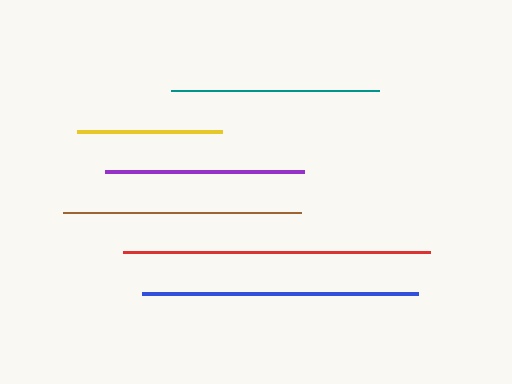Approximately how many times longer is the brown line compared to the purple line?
The brown line is approximately 1.2 times the length of the purple line.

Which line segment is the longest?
The red line is the longest at approximately 308 pixels.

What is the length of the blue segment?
The blue segment is approximately 275 pixels long.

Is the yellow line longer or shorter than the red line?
The red line is longer than the yellow line.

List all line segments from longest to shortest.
From longest to shortest: red, blue, brown, teal, purple, yellow.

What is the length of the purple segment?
The purple segment is approximately 198 pixels long.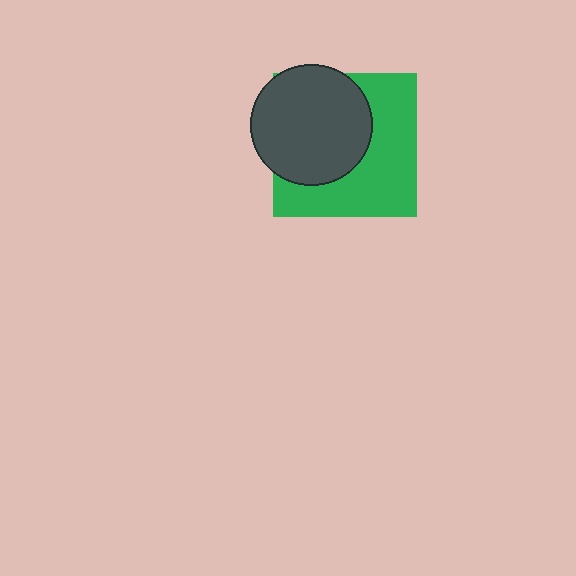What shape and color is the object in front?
The object in front is a dark gray circle.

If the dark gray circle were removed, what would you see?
You would see the complete green square.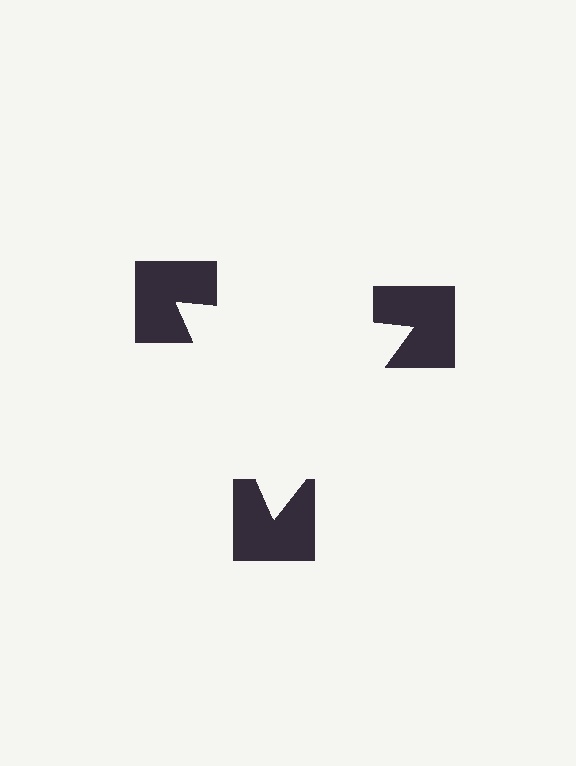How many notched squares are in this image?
There are 3 — one at each vertex of the illusory triangle.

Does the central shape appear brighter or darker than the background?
It typically appears slightly brighter than the background, even though no actual brightness change is drawn.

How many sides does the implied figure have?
3 sides.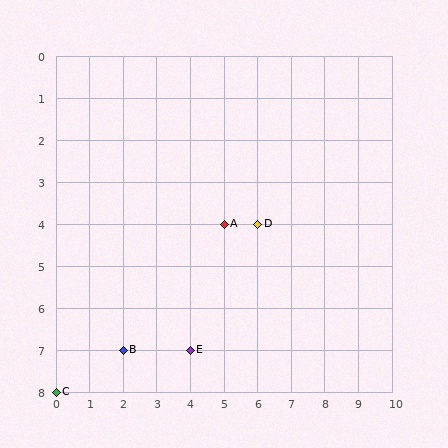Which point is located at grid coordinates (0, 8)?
Point C is at (0, 8).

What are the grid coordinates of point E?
Point E is at grid coordinates (4, 7).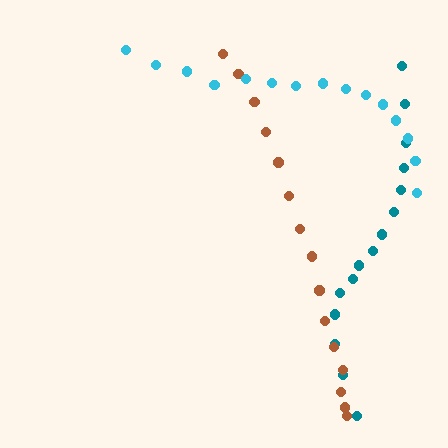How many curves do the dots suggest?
There are 3 distinct paths.